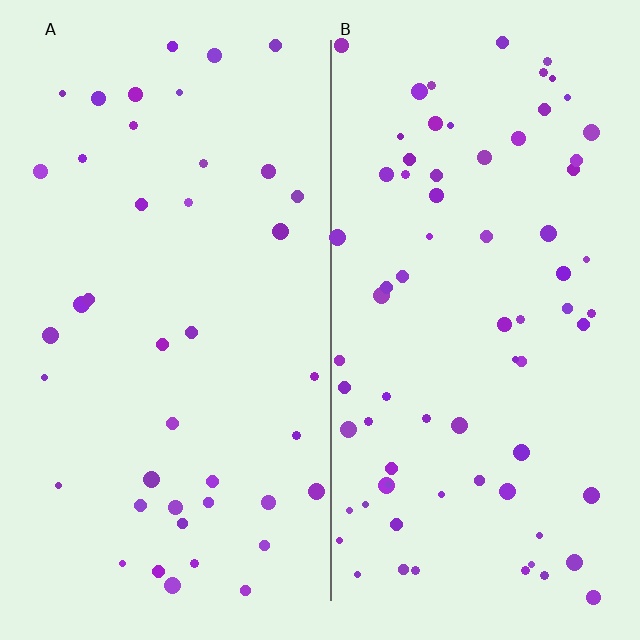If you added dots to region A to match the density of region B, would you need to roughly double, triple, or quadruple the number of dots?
Approximately double.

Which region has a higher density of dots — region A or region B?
B (the right).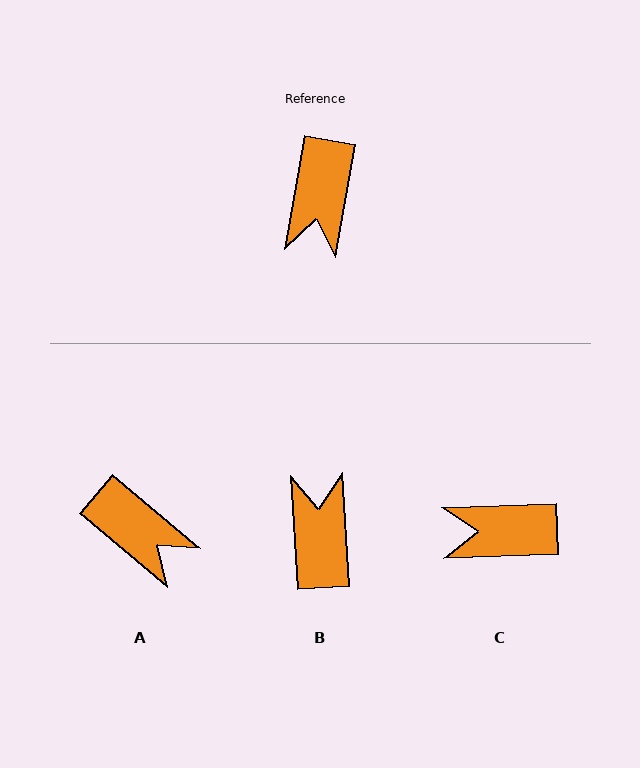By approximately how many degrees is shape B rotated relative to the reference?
Approximately 167 degrees clockwise.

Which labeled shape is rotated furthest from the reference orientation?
B, about 167 degrees away.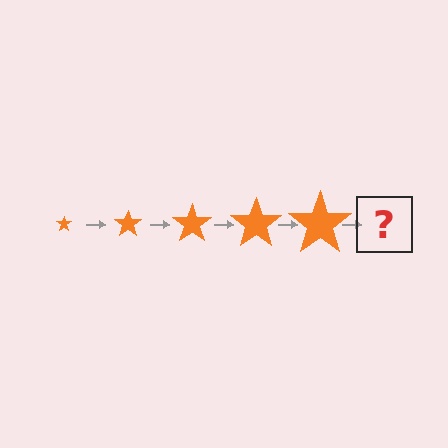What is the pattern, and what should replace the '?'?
The pattern is that the star gets progressively larger each step. The '?' should be an orange star, larger than the previous one.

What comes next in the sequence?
The next element should be an orange star, larger than the previous one.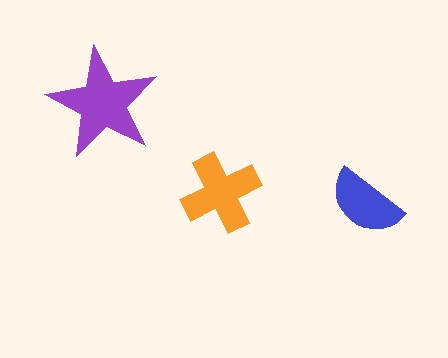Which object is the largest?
The purple star.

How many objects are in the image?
There are 3 objects in the image.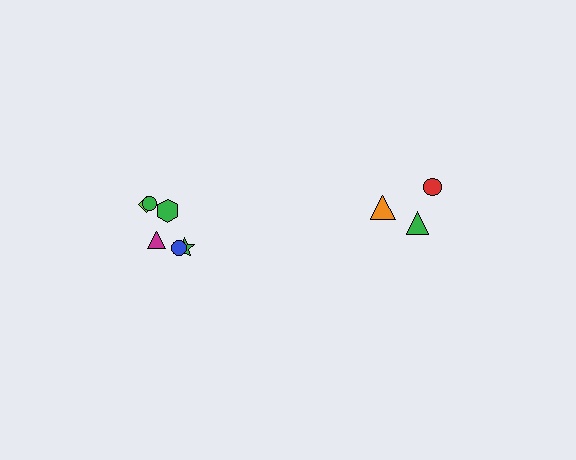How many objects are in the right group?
There are 3 objects.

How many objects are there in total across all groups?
There are 9 objects.